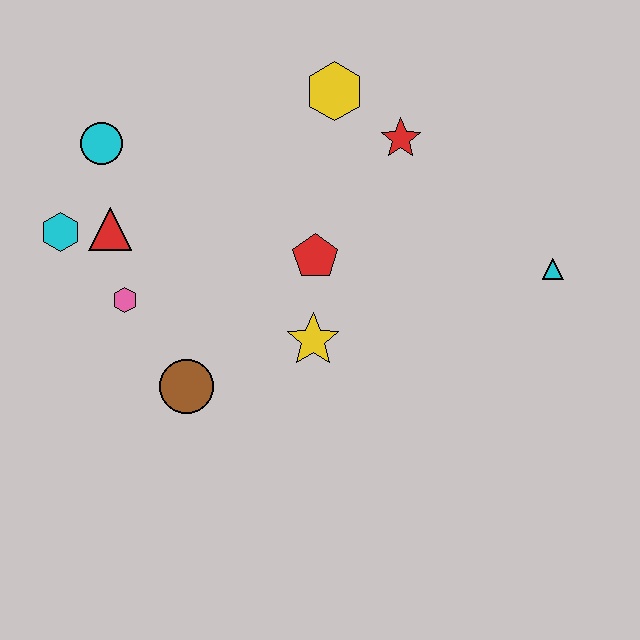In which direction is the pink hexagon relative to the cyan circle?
The pink hexagon is below the cyan circle.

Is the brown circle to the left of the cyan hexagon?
No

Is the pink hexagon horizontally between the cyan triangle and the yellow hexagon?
No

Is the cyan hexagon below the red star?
Yes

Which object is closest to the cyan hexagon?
The red triangle is closest to the cyan hexagon.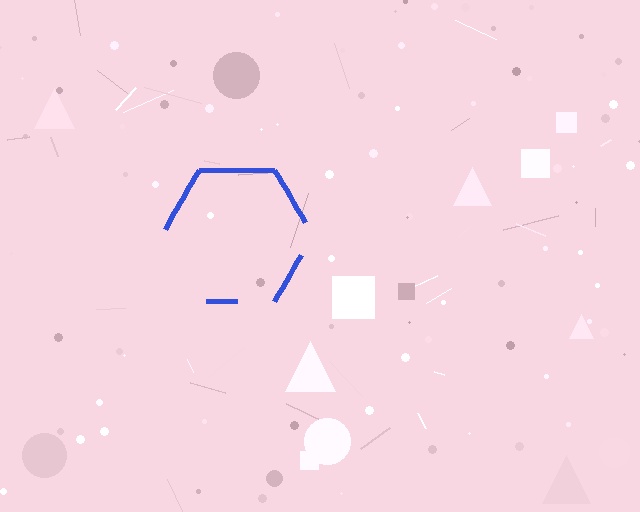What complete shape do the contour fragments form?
The contour fragments form a hexagon.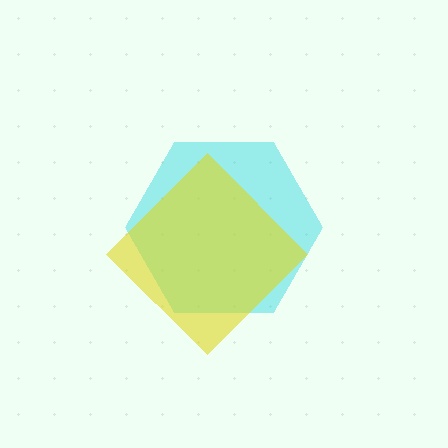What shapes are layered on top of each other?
The layered shapes are: a cyan hexagon, a yellow diamond.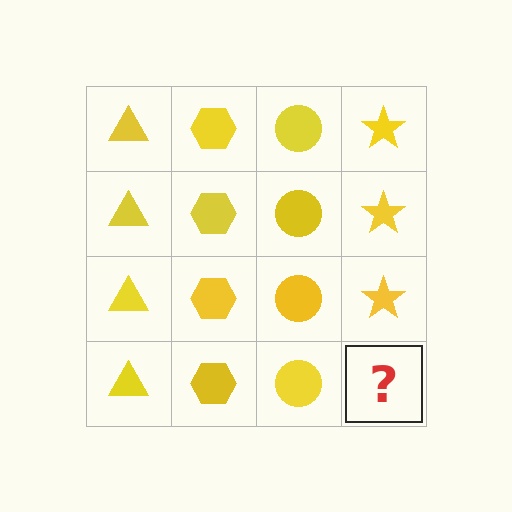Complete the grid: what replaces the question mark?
The question mark should be replaced with a yellow star.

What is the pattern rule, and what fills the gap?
The rule is that each column has a consistent shape. The gap should be filled with a yellow star.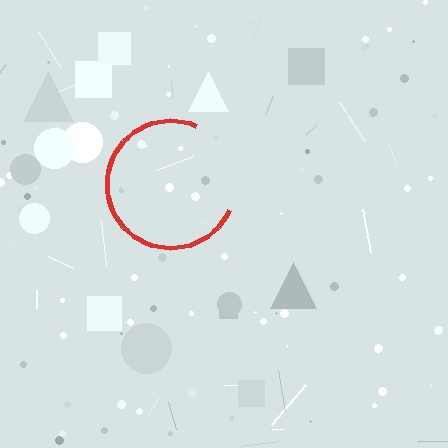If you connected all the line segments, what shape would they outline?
They would outline a circle.